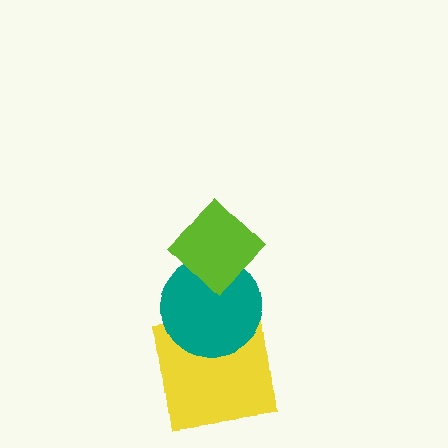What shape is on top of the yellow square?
The teal circle is on top of the yellow square.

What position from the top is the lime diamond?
The lime diamond is 1st from the top.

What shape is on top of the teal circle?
The lime diamond is on top of the teal circle.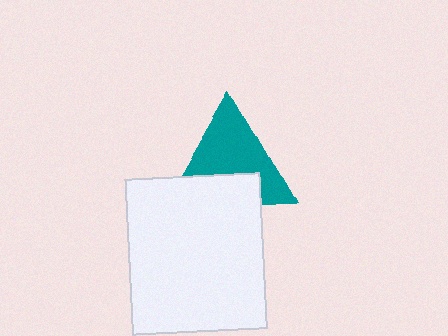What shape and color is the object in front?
The object in front is a white rectangle.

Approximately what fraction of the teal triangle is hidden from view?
Roughly 38% of the teal triangle is hidden behind the white rectangle.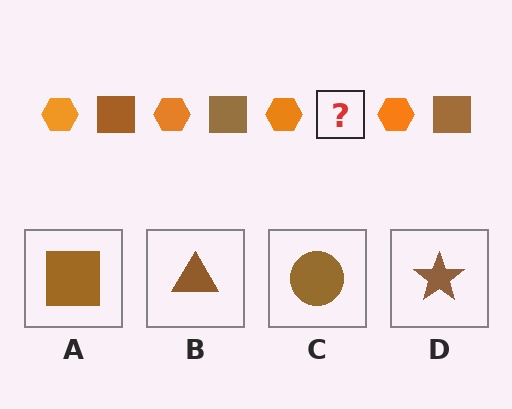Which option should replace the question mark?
Option A.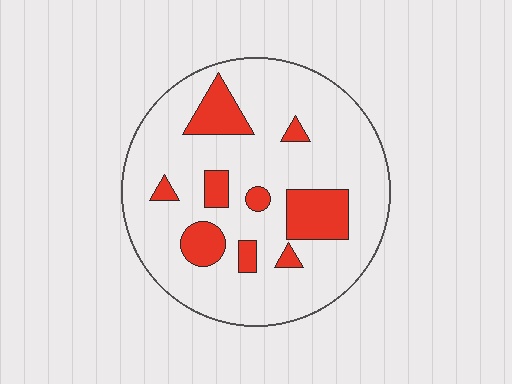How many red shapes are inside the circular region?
9.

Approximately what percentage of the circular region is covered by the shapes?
Approximately 20%.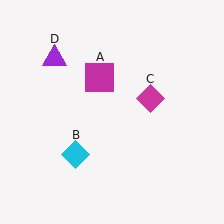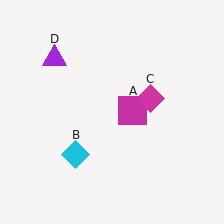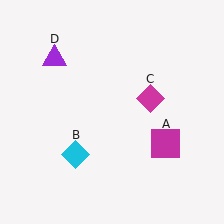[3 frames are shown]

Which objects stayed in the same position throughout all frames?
Cyan diamond (object B) and magenta diamond (object C) and purple triangle (object D) remained stationary.